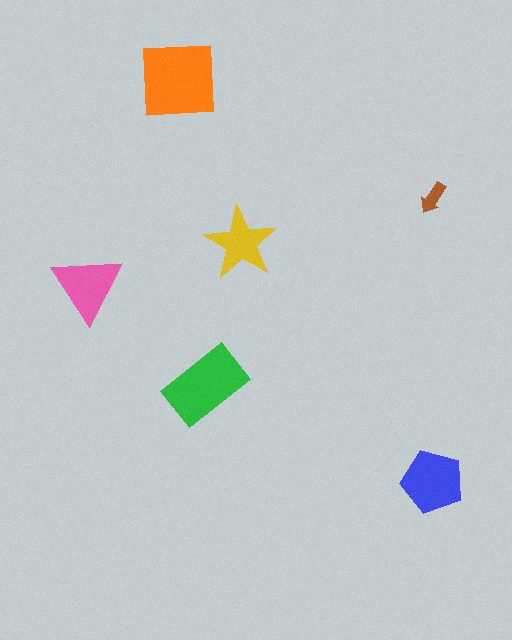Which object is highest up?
The orange square is topmost.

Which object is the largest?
The orange square.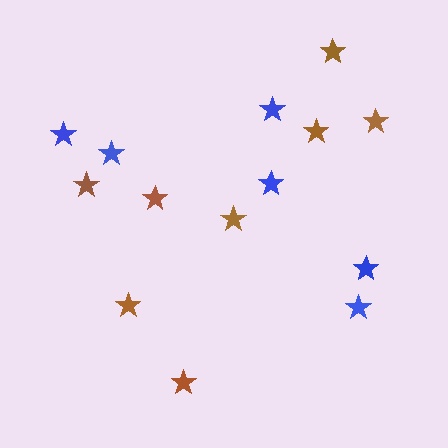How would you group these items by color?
There are 2 groups: one group of blue stars (6) and one group of brown stars (8).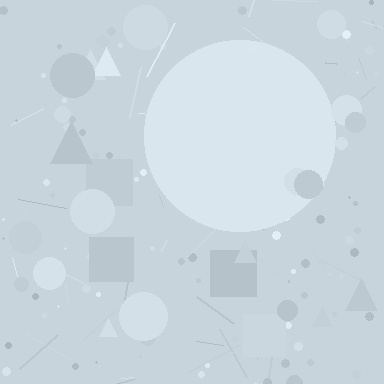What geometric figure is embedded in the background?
A circle is embedded in the background.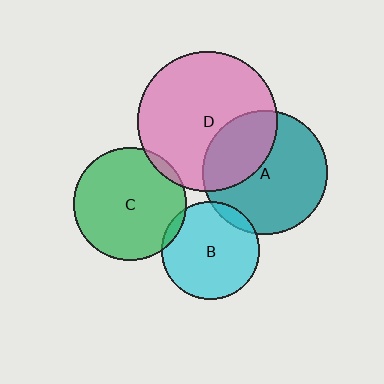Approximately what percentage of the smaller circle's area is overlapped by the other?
Approximately 10%.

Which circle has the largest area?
Circle D (pink).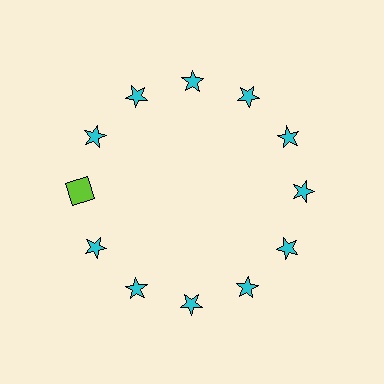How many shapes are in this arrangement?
There are 12 shapes arranged in a ring pattern.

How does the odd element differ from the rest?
It differs in both color (lime instead of cyan) and shape (square instead of star).